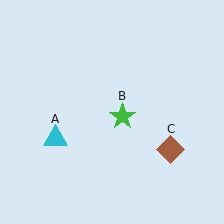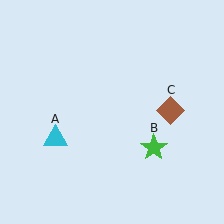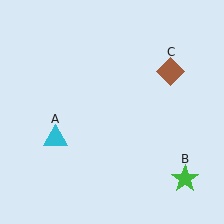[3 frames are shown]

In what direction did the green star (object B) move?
The green star (object B) moved down and to the right.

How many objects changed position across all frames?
2 objects changed position: green star (object B), brown diamond (object C).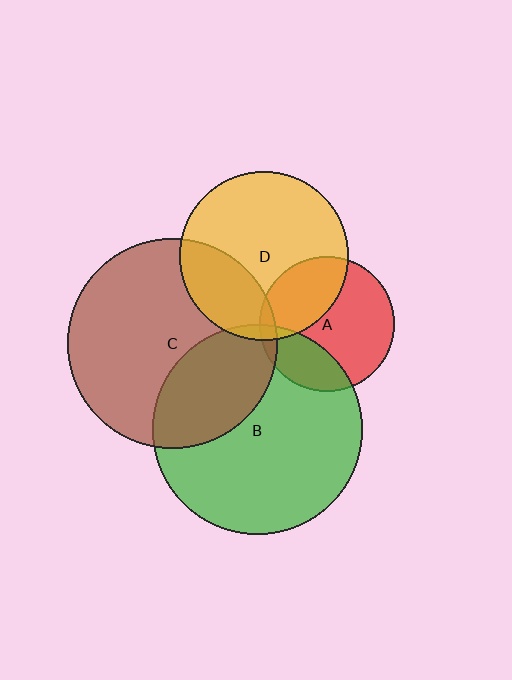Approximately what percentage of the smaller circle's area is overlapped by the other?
Approximately 5%.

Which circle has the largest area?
Circle B (green).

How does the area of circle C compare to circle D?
Approximately 1.5 times.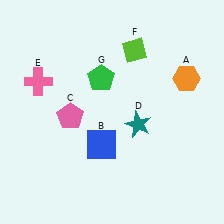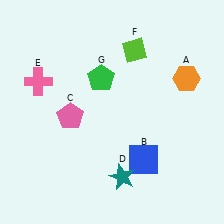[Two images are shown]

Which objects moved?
The objects that moved are: the blue square (B), the teal star (D).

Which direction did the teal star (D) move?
The teal star (D) moved down.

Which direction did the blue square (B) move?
The blue square (B) moved right.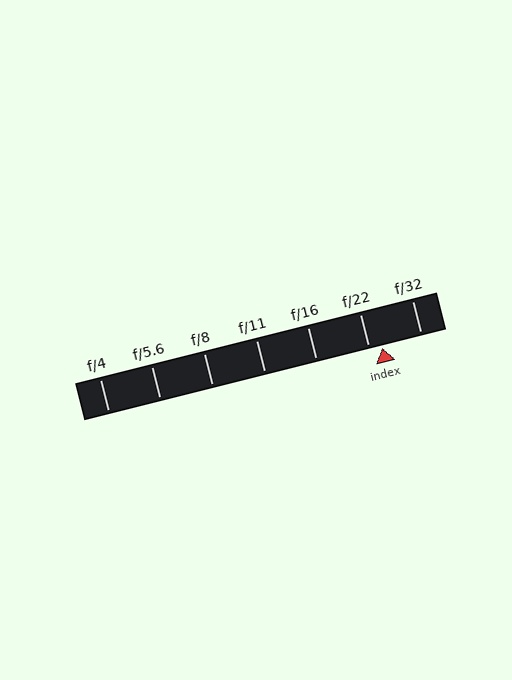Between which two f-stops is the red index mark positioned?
The index mark is between f/22 and f/32.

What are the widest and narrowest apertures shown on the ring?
The widest aperture shown is f/4 and the narrowest is f/32.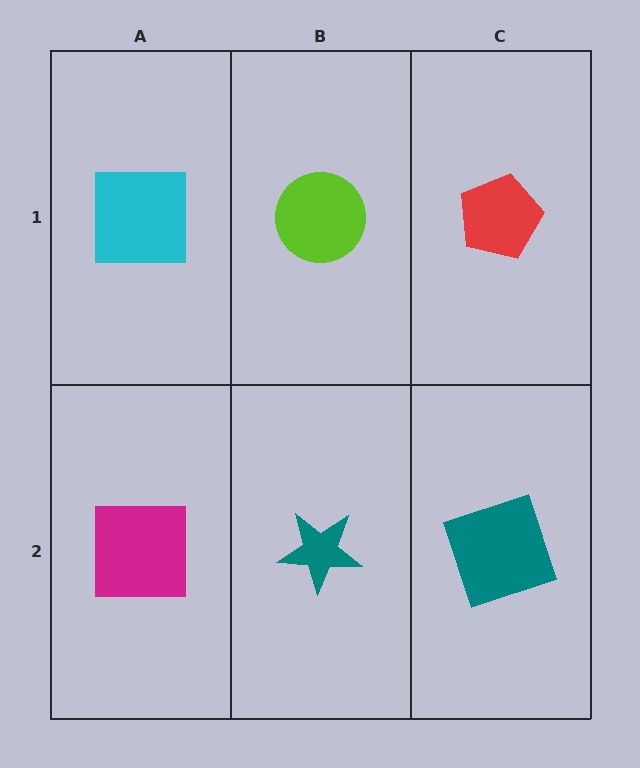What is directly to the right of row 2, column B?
A teal square.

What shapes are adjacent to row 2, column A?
A cyan square (row 1, column A), a teal star (row 2, column B).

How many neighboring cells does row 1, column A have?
2.